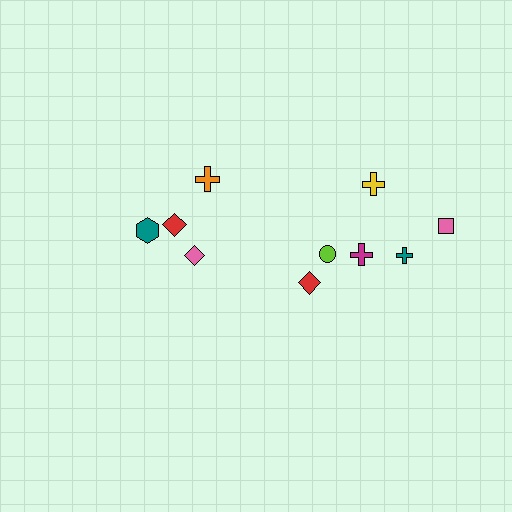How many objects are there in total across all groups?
There are 10 objects.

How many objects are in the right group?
There are 6 objects.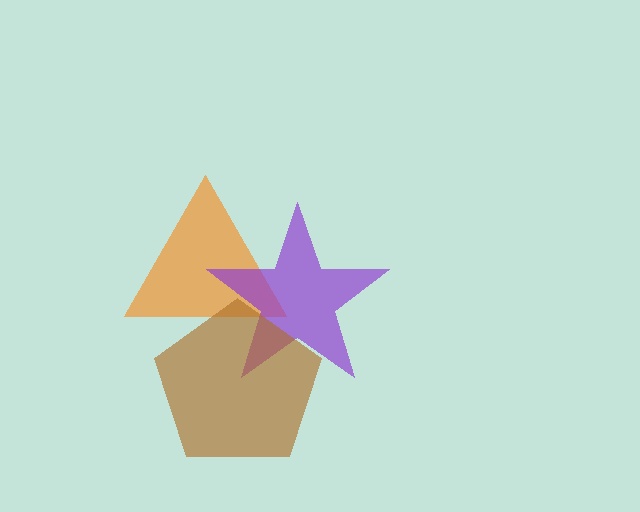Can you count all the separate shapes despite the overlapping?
Yes, there are 3 separate shapes.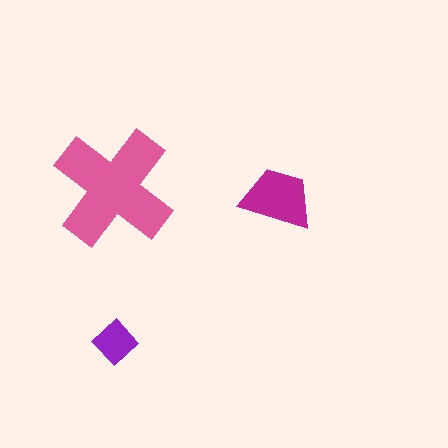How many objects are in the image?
There are 3 objects in the image.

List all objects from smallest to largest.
The purple diamond, the magenta trapezoid, the pink cross.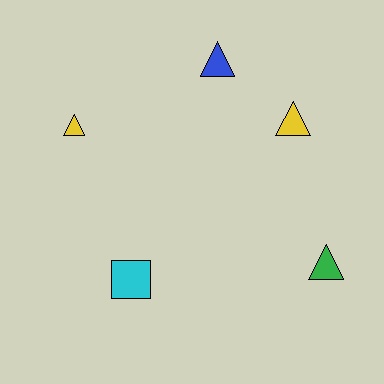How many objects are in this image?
There are 5 objects.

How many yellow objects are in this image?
There are 2 yellow objects.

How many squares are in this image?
There is 1 square.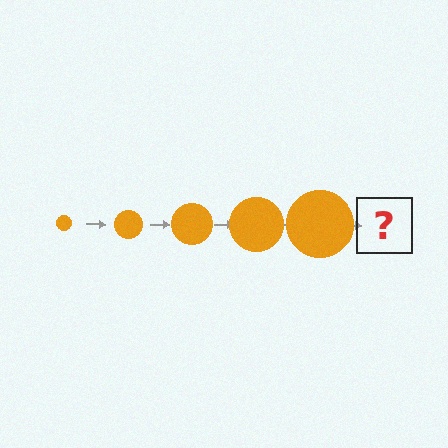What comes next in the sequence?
The next element should be an orange circle, larger than the previous one.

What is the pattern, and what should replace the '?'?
The pattern is that the circle gets progressively larger each step. The '?' should be an orange circle, larger than the previous one.